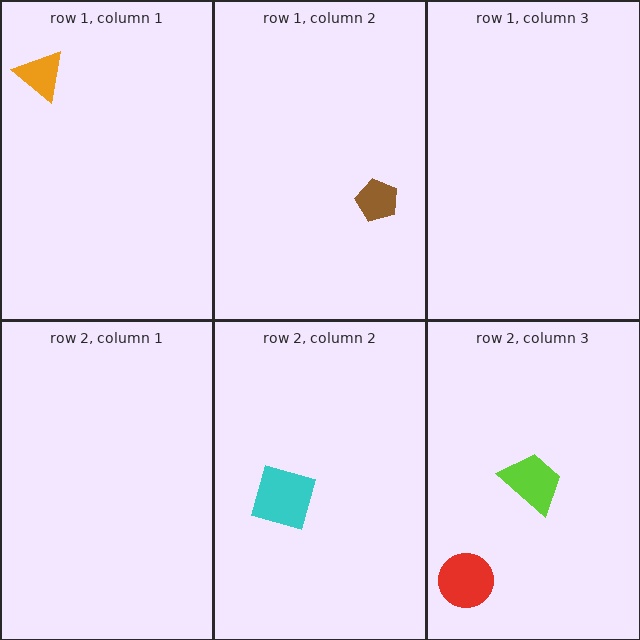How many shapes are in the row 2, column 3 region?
2.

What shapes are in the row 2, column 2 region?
The cyan square.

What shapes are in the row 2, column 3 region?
The lime trapezoid, the red circle.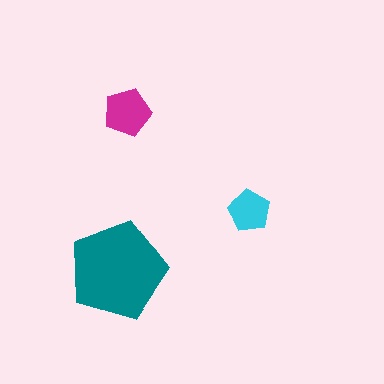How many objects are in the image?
There are 3 objects in the image.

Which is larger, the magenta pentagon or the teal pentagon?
The teal one.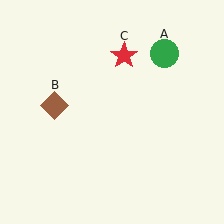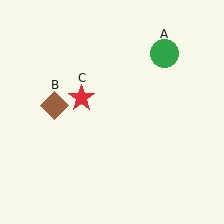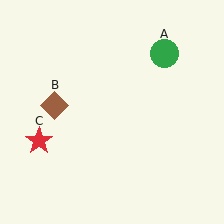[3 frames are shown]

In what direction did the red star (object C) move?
The red star (object C) moved down and to the left.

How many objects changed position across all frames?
1 object changed position: red star (object C).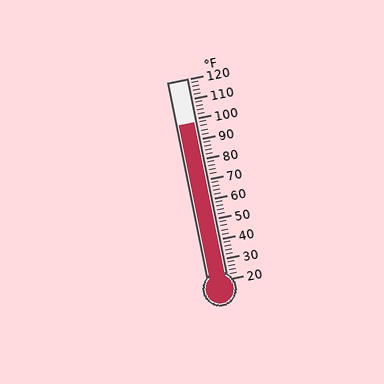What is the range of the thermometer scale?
The thermometer scale ranges from 20°F to 120°F.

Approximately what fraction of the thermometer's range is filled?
The thermometer is filled to approximately 80% of its range.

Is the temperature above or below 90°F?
The temperature is above 90°F.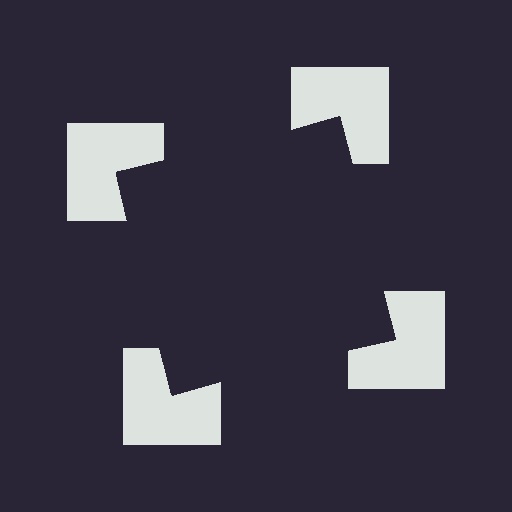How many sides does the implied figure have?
4 sides.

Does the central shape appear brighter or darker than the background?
It typically appears slightly darker than the background, even though no actual brightness change is drawn.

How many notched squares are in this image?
There are 4 — one at each vertex of the illusory square.